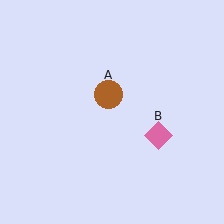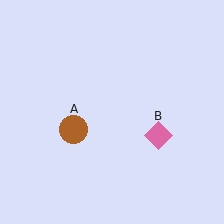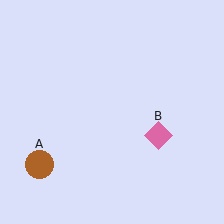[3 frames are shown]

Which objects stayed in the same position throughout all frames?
Pink diamond (object B) remained stationary.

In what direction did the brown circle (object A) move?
The brown circle (object A) moved down and to the left.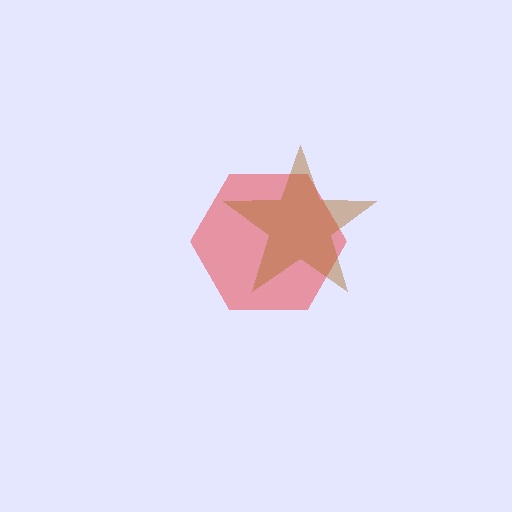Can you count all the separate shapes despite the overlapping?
Yes, there are 2 separate shapes.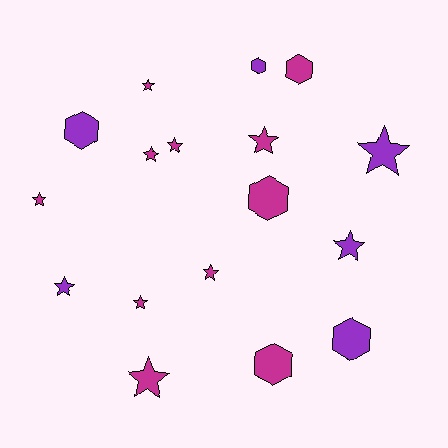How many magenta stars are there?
There are 8 magenta stars.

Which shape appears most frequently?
Star, with 11 objects.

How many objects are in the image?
There are 17 objects.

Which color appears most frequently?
Magenta, with 11 objects.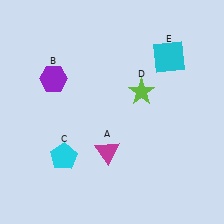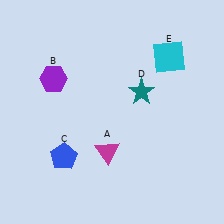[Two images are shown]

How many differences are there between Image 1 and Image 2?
There are 2 differences between the two images.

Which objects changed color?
C changed from cyan to blue. D changed from lime to teal.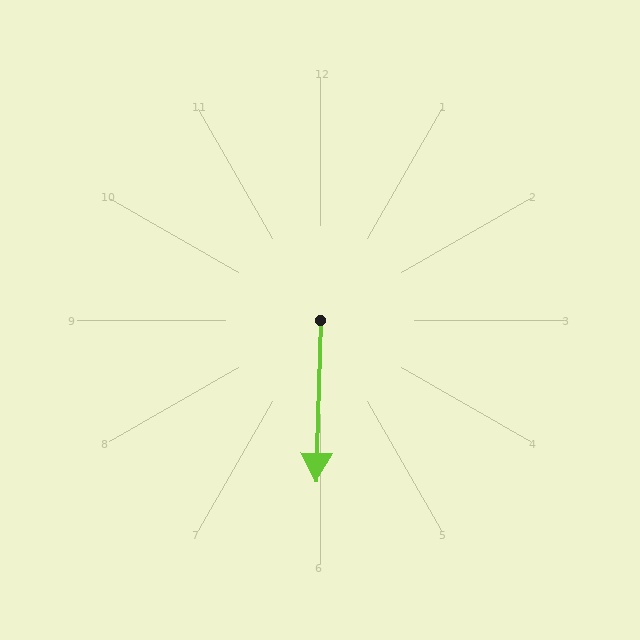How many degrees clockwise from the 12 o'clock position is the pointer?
Approximately 181 degrees.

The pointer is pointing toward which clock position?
Roughly 6 o'clock.